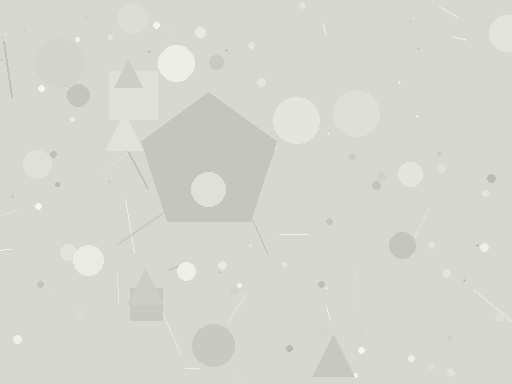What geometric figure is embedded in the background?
A pentagon is embedded in the background.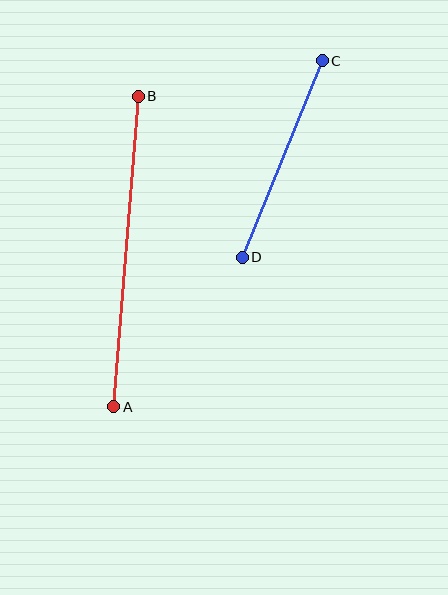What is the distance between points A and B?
The distance is approximately 311 pixels.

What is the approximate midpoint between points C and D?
The midpoint is at approximately (282, 159) pixels.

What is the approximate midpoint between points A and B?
The midpoint is at approximately (126, 252) pixels.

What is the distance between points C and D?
The distance is approximately 212 pixels.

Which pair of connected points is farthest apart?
Points A and B are farthest apart.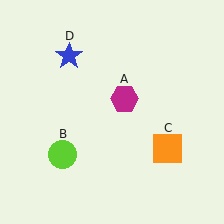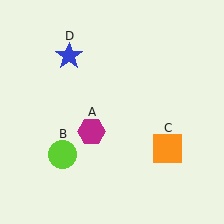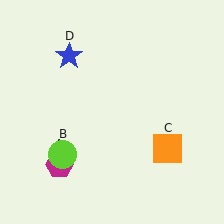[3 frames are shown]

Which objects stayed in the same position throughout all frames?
Lime circle (object B) and orange square (object C) and blue star (object D) remained stationary.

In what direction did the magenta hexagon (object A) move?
The magenta hexagon (object A) moved down and to the left.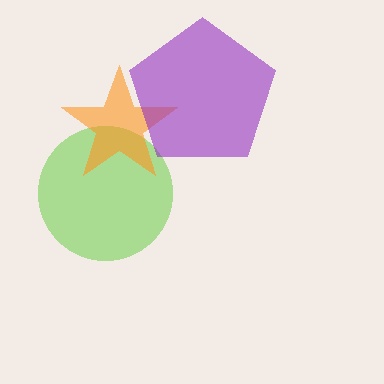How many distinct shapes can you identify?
There are 3 distinct shapes: a lime circle, an orange star, a purple pentagon.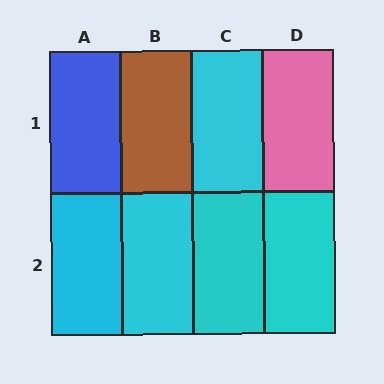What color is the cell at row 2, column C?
Cyan.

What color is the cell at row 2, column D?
Cyan.